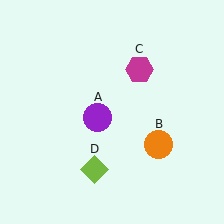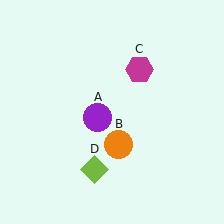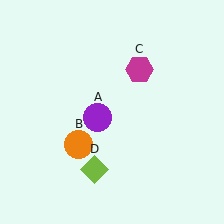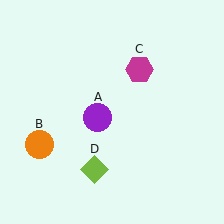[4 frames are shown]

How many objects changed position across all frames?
1 object changed position: orange circle (object B).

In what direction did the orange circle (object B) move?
The orange circle (object B) moved left.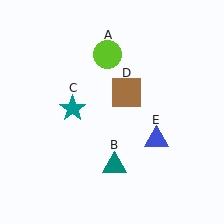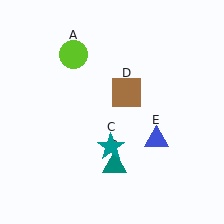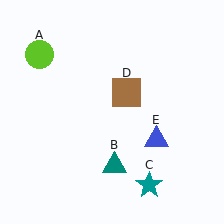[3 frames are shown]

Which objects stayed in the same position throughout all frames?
Teal triangle (object B) and brown square (object D) and blue triangle (object E) remained stationary.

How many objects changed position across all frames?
2 objects changed position: lime circle (object A), teal star (object C).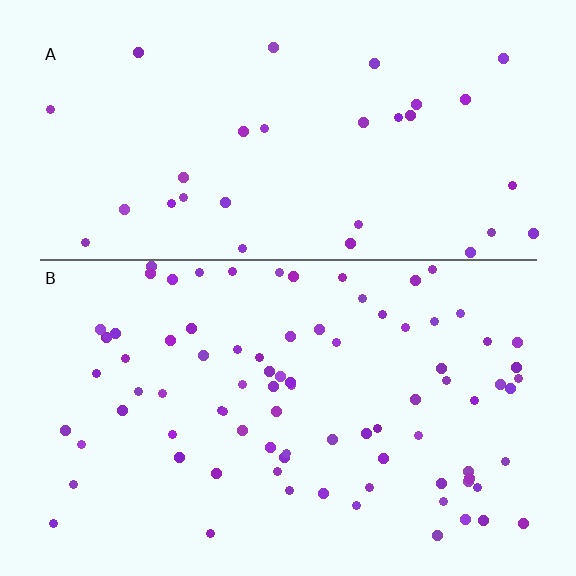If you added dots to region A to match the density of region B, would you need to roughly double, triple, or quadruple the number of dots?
Approximately triple.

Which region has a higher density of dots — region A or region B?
B (the bottom).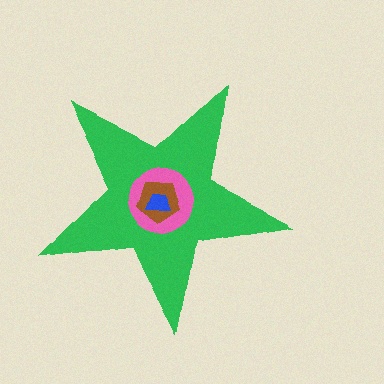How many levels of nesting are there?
4.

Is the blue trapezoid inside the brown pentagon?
Yes.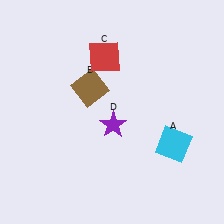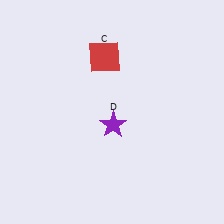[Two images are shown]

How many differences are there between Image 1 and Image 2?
There are 2 differences between the two images.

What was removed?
The cyan square (A), the brown square (B) were removed in Image 2.